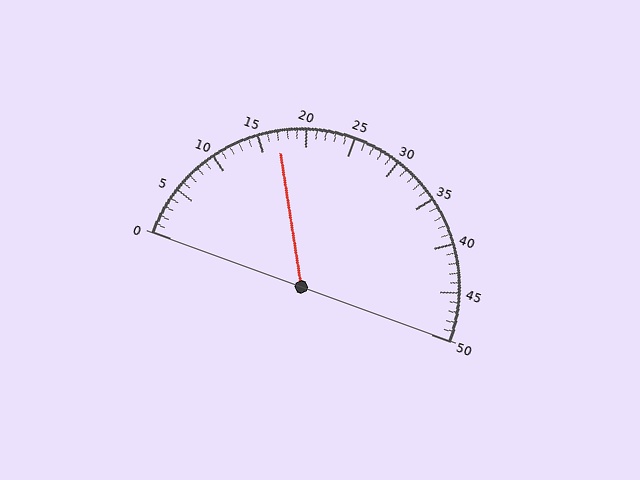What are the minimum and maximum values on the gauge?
The gauge ranges from 0 to 50.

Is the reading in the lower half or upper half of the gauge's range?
The reading is in the lower half of the range (0 to 50).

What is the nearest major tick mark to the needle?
The nearest major tick mark is 15.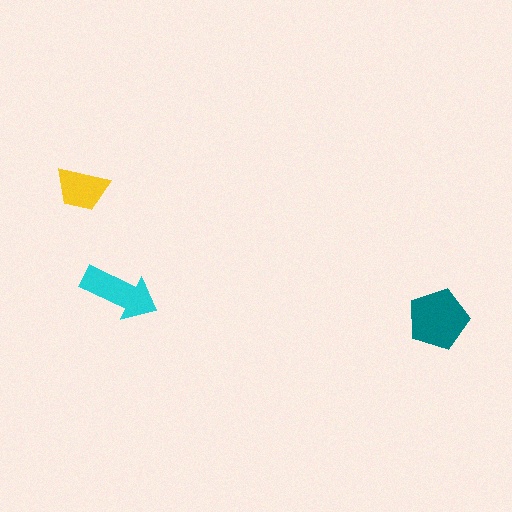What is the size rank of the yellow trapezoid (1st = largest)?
3rd.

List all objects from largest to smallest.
The teal pentagon, the cyan arrow, the yellow trapezoid.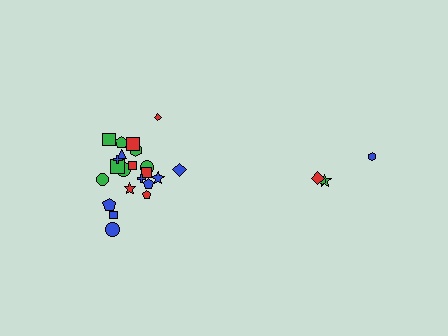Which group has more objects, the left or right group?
The left group.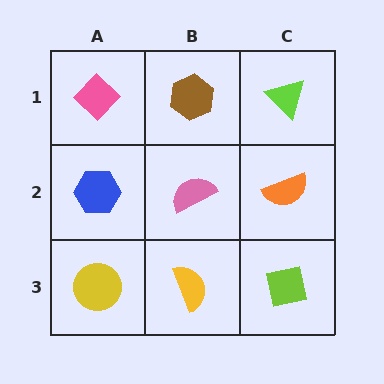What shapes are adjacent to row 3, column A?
A blue hexagon (row 2, column A), a yellow semicircle (row 3, column B).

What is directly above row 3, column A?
A blue hexagon.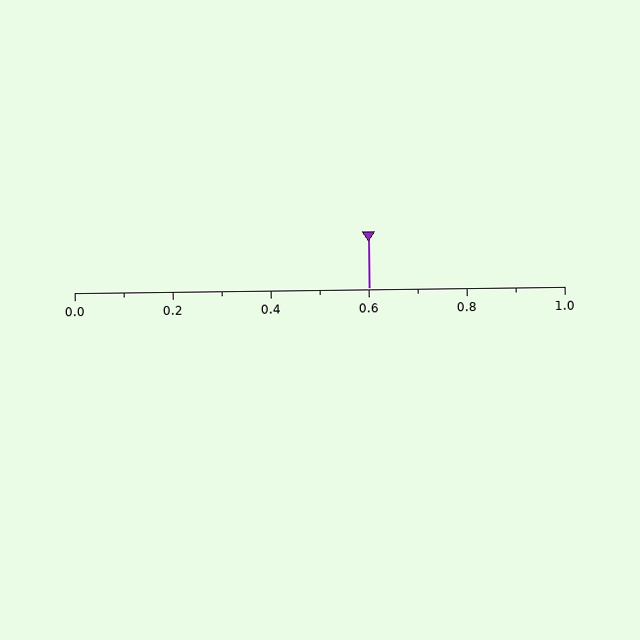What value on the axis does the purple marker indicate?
The marker indicates approximately 0.6.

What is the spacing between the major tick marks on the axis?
The major ticks are spaced 0.2 apart.